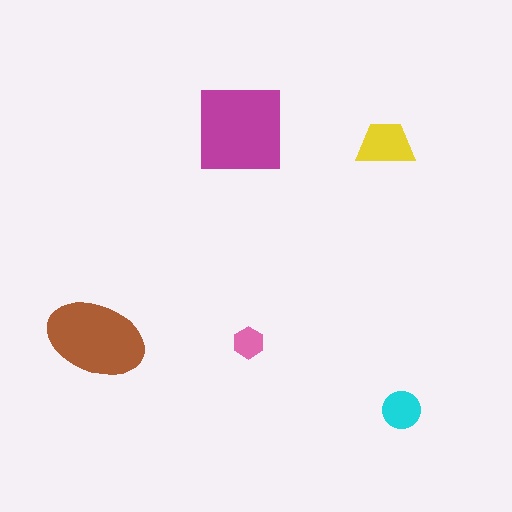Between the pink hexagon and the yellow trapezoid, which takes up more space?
The yellow trapezoid.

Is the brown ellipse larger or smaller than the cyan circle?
Larger.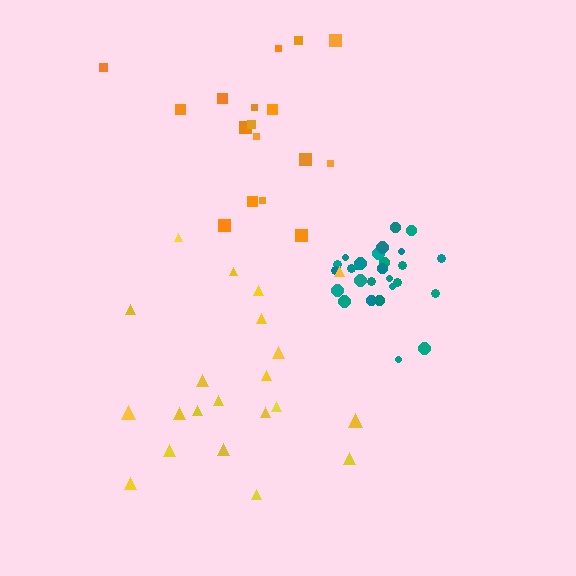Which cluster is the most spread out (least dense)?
Yellow.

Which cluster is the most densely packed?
Teal.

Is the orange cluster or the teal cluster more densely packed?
Teal.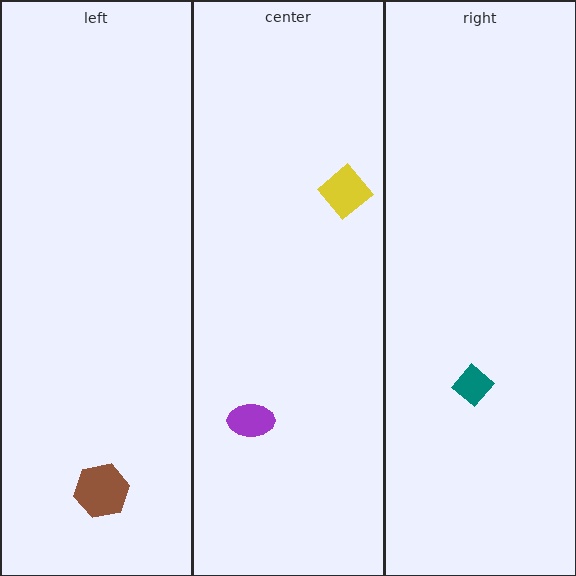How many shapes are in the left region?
1.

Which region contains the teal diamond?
The right region.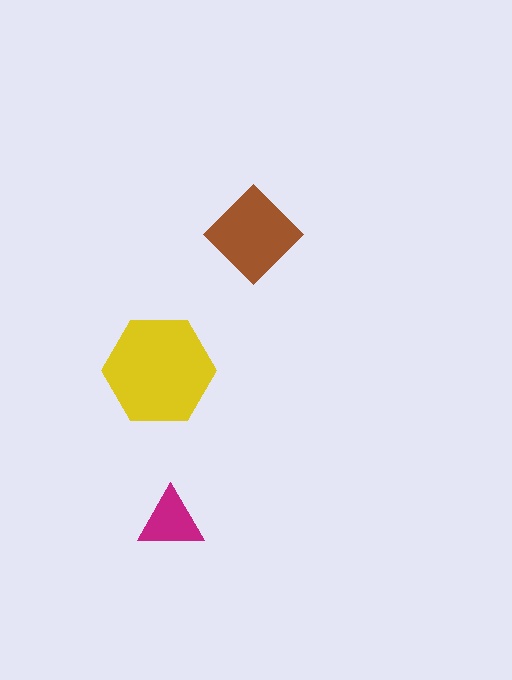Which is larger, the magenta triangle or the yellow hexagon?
The yellow hexagon.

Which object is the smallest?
The magenta triangle.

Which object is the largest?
The yellow hexagon.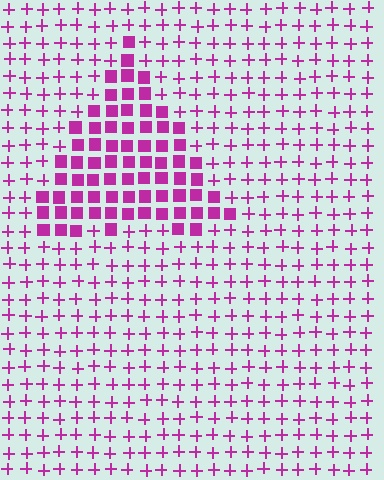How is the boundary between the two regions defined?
The boundary is defined by a change in element shape: squares inside vs. plus signs outside. All elements share the same color and spacing.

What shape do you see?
I see a triangle.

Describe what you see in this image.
The image is filled with small magenta elements arranged in a uniform grid. A triangle-shaped region contains squares, while the surrounding area contains plus signs. The boundary is defined purely by the change in element shape.